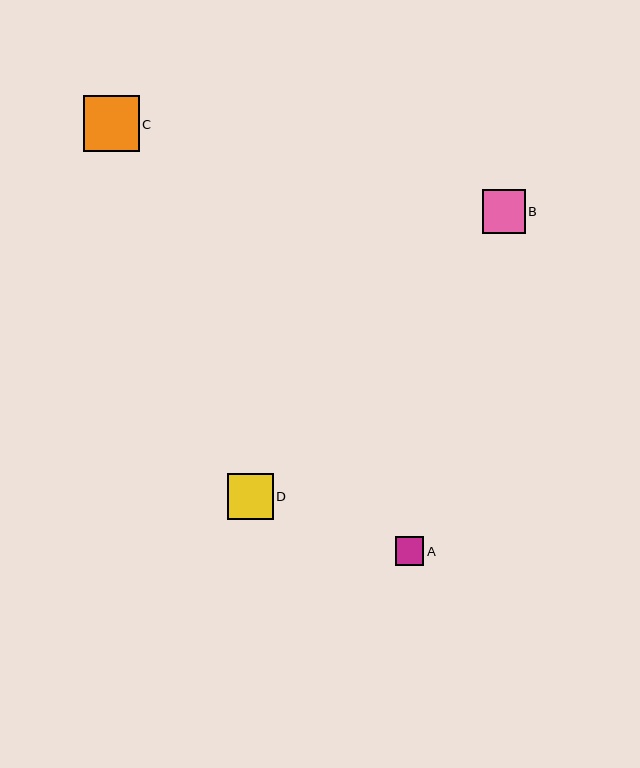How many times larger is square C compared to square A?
Square C is approximately 1.9 times the size of square A.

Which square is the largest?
Square C is the largest with a size of approximately 55 pixels.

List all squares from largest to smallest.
From largest to smallest: C, D, B, A.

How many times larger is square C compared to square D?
Square C is approximately 1.2 times the size of square D.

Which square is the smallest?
Square A is the smallest with a size of approximately 29 pixels.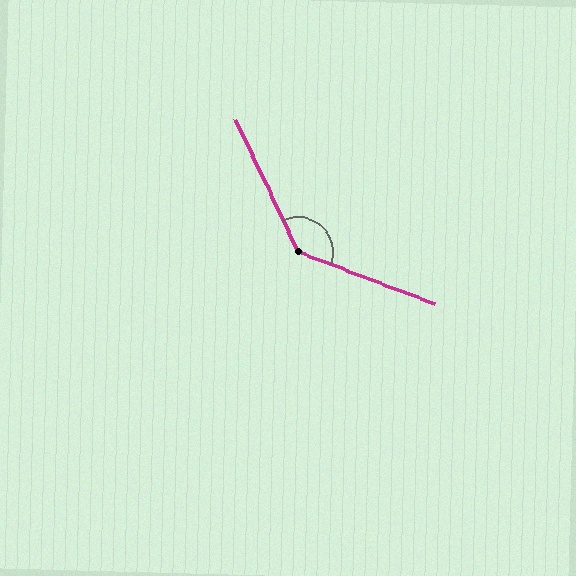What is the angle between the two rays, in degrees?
Approximately 136 degrees.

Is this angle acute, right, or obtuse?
It is obtuse.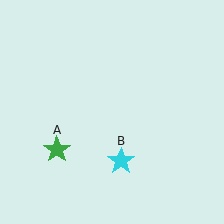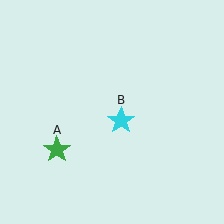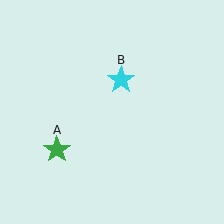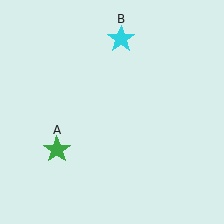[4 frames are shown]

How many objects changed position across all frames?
1 object changed position: cyan star (object B).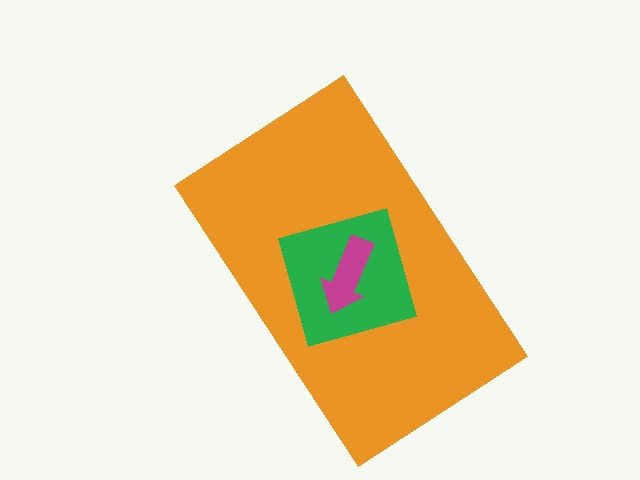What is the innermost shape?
The magenta arrow.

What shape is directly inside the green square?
The magenta arrow.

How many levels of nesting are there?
3.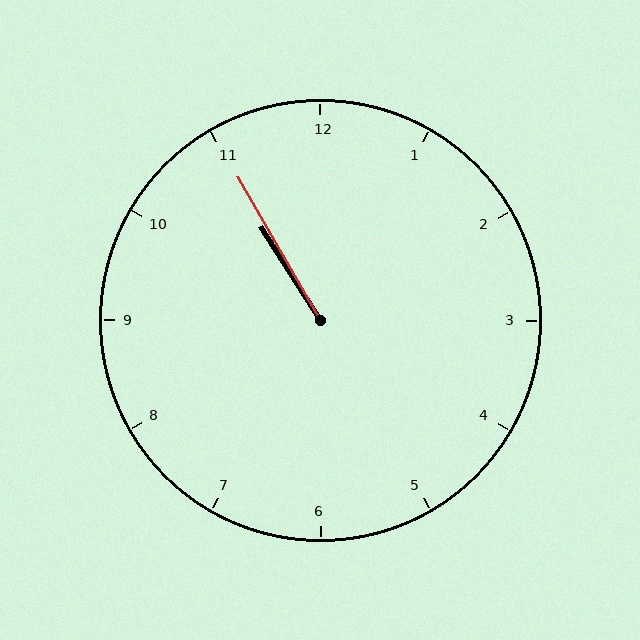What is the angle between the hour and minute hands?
Approximately 2 degrees.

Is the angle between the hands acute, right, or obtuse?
It is acute.